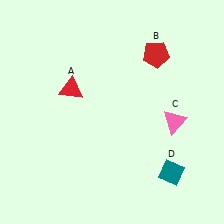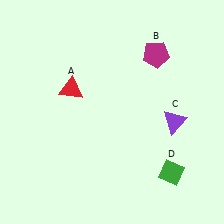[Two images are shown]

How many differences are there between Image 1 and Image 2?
There are 3 differences between the two images.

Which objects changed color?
B changed from red to magenta. C changed from pink to purple. D changed from teal to green.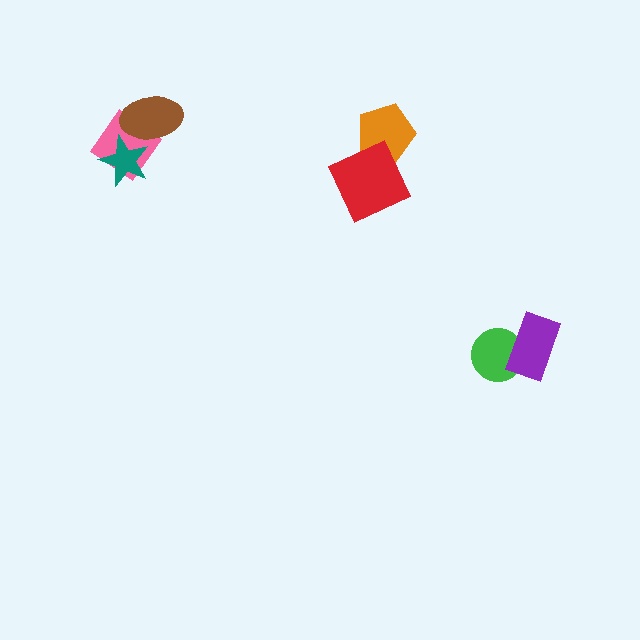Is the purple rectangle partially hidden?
No, no other shape covers it.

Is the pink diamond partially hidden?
Yes, it is partially covered by another shape.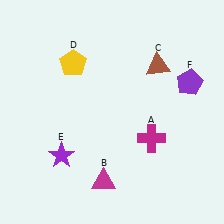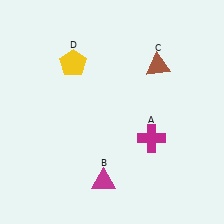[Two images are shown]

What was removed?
The purple pentagon (F), the purple star (E) were removed in Image 2.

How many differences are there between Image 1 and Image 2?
There are 2 differences between the two images.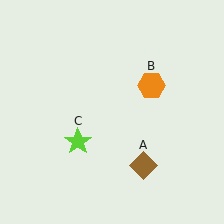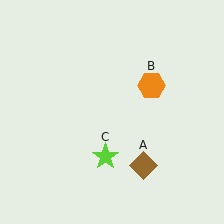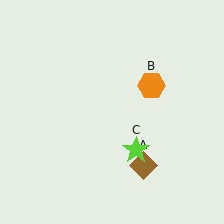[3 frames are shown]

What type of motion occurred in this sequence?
The lime star (object C) rotated counterclockwise around the center of the scene.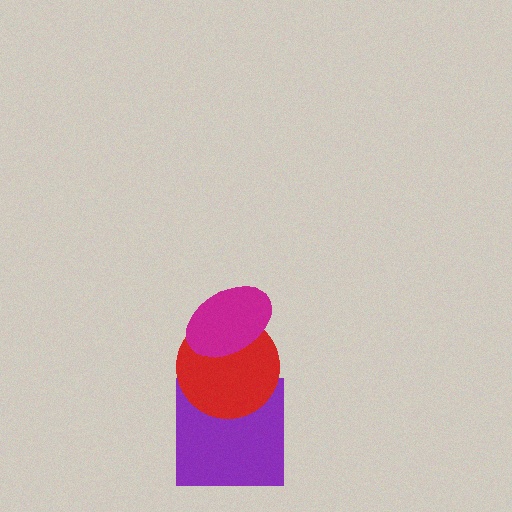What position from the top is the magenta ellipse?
The magenta ellipse is 1st from the top.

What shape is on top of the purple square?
The red circle is on top of the purple square.